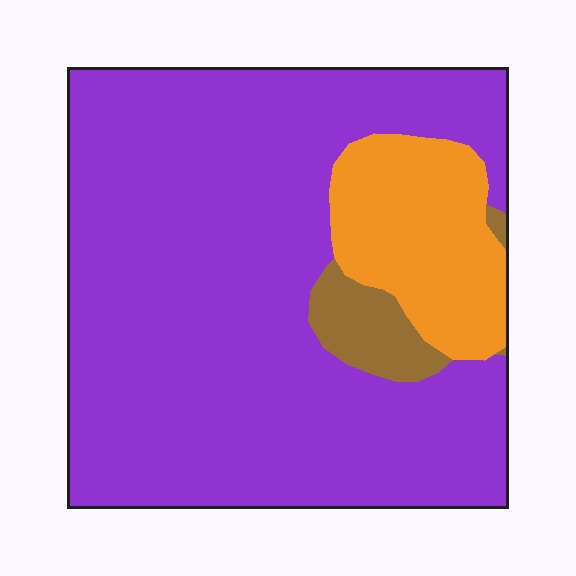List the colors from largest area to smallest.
From largest to smallest: purple, orange, brown.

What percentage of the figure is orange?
Orange covers around 15% of the figure.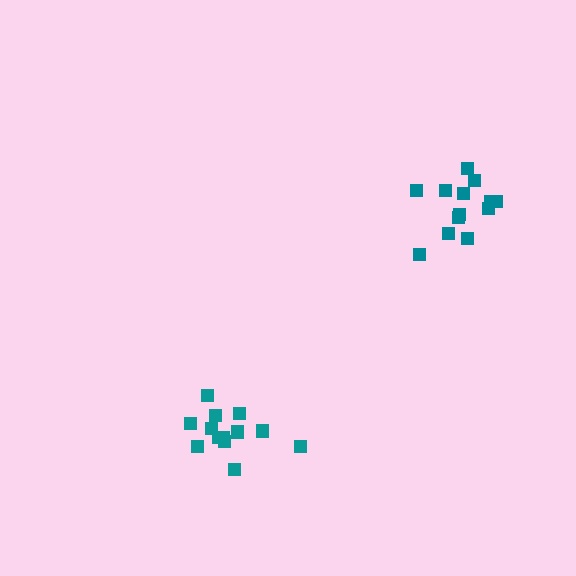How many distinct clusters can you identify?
There are 2 distinct clusters.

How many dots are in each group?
Group 1: 13 dots, Group 2: 13 dots (26 total).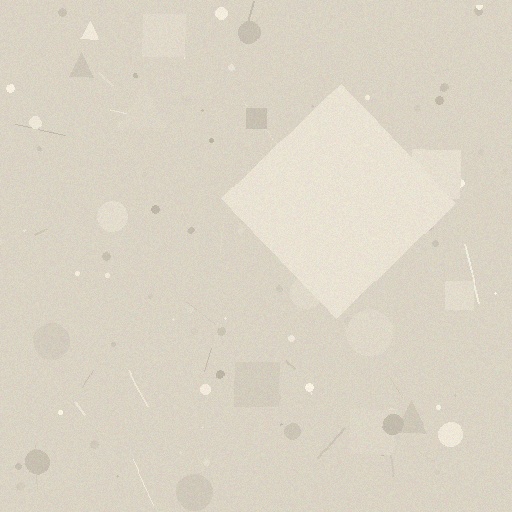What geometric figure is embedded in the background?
A diamond is embedded in the background.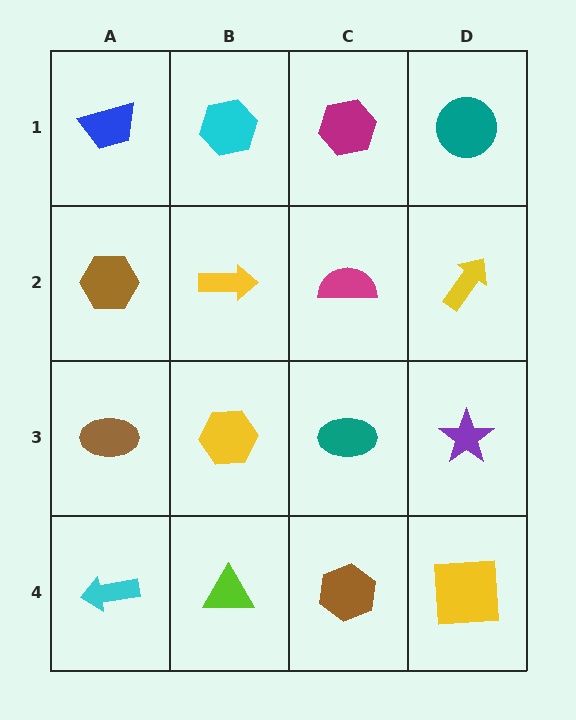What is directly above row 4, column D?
A purple star.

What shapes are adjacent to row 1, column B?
A yellow arrow (row 2, column B), a blue trapezoid (row 1, column A), a magenta hexagon (row 1, column C).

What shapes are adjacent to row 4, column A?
A brown ellipse (row 3, column A), a lime triangle (row 4, column B).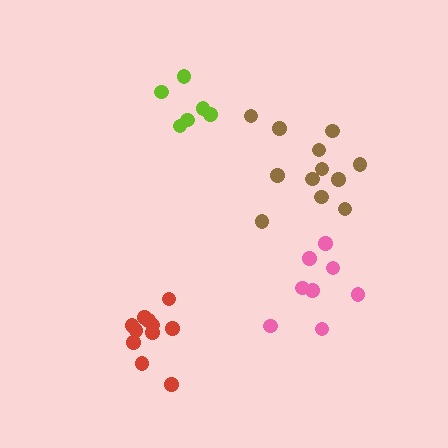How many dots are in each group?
Group 1: 8 dots, Group 2: 12 dots, Group 3: 11 dots, Group 4: 6 dots (37 total).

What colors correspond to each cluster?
The clusters are colored: pink, brown, red, lime.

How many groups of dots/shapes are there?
There are 4 groups.